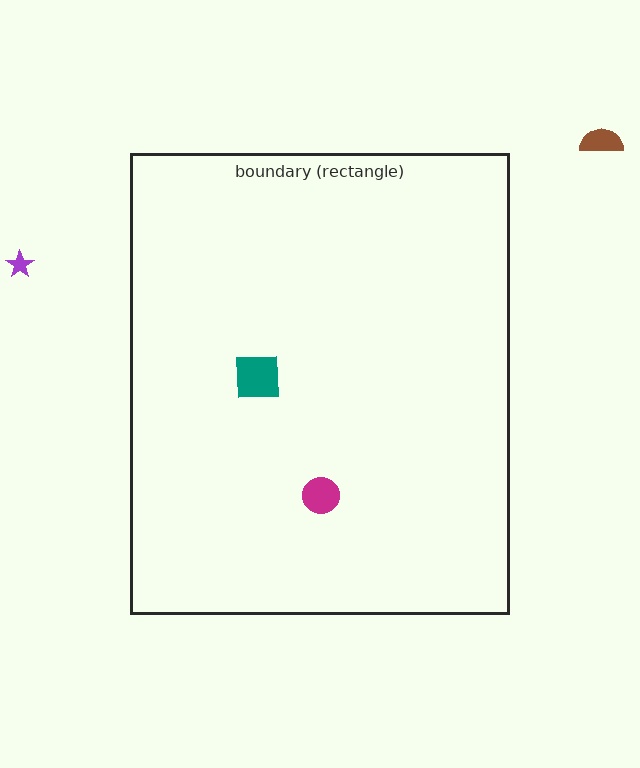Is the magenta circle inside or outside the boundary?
Inside.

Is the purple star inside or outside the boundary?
Outside.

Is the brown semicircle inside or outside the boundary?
Outside.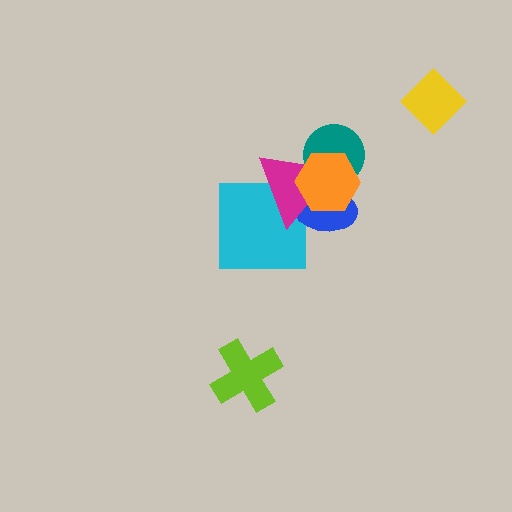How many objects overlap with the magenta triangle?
4 objects overlap with the magenta triangle.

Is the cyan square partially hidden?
Yes, it is partially covered by another shape.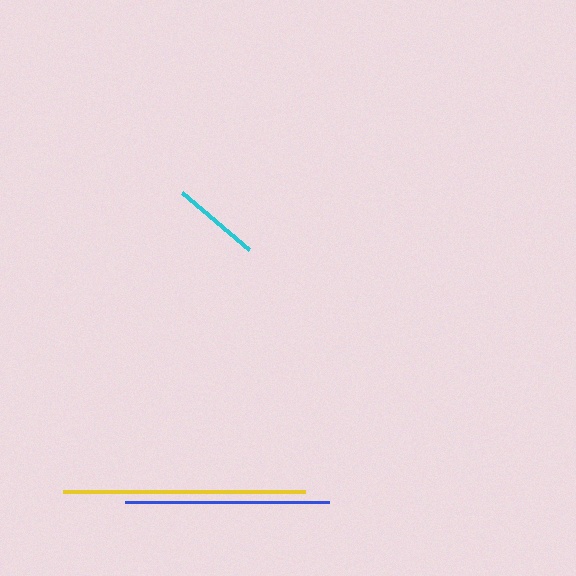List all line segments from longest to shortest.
From longest to shortest: yellow, blue, cyan.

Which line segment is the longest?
The yellow line is the longest at approximately 242 pixels.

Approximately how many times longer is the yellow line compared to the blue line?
The yellow line is approximately 1.2 times the length of the blue line.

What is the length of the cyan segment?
The cyan segment is approximately 88 pixels long.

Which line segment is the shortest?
The cyan line is the shortest at approximately 88 pixels.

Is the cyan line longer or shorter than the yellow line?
The yellow line is longer than the cyan line.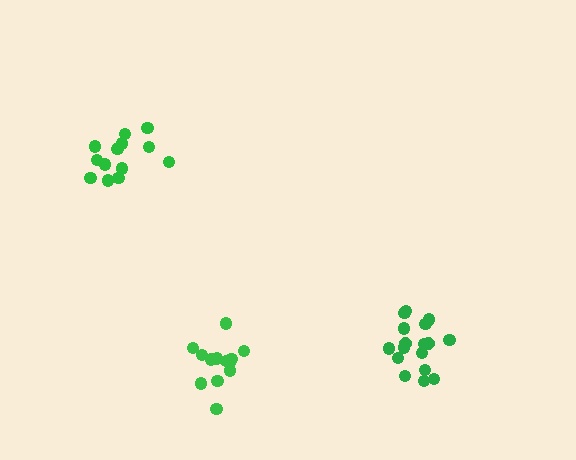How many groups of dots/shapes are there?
There are 3 groups.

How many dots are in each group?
Group 1: 14 dots, Group 2: 17 dots, Group 3: 14 dots (45 total).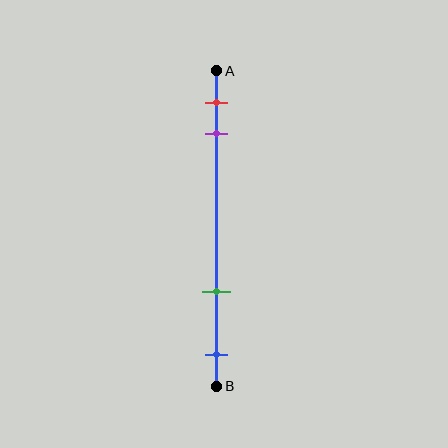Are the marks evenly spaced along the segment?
No, the marks are not evenly spaced.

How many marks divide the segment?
There are 4 marks dividing the segment.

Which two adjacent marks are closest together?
The red and purple marks are the closest adjacent pair.